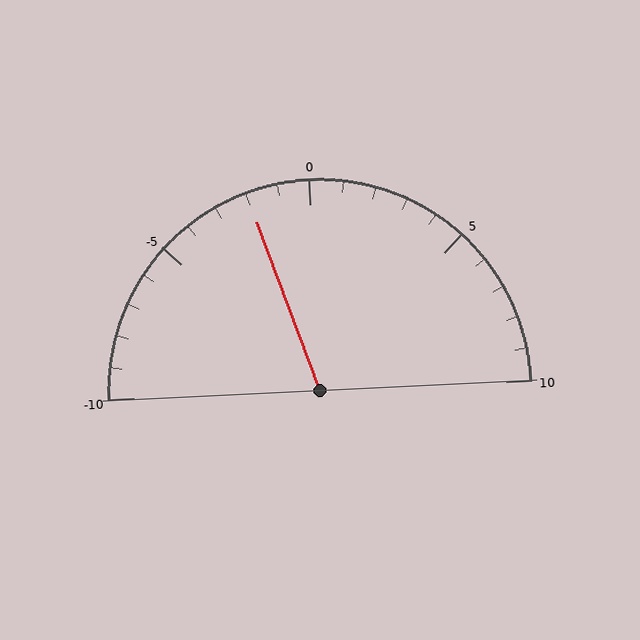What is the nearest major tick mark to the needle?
The nearest major tick mark is 0.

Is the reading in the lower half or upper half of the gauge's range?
The reading is in the lower half of the range (-10 to 10).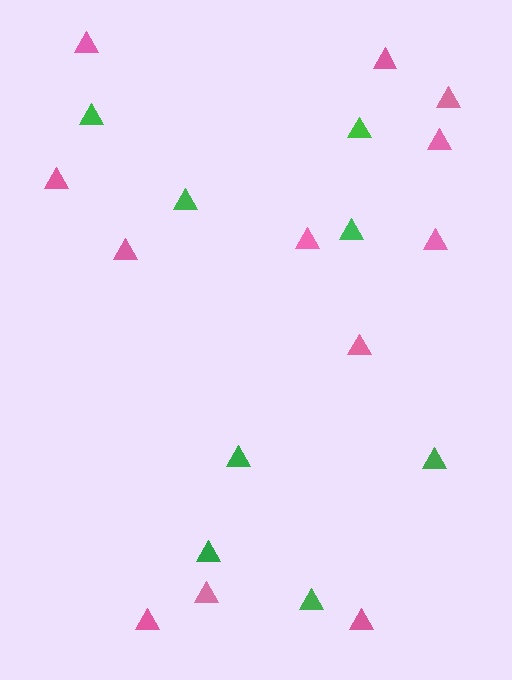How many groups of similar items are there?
There are 2 groups: one group of green triangles (8) and one group of pink triangles (12).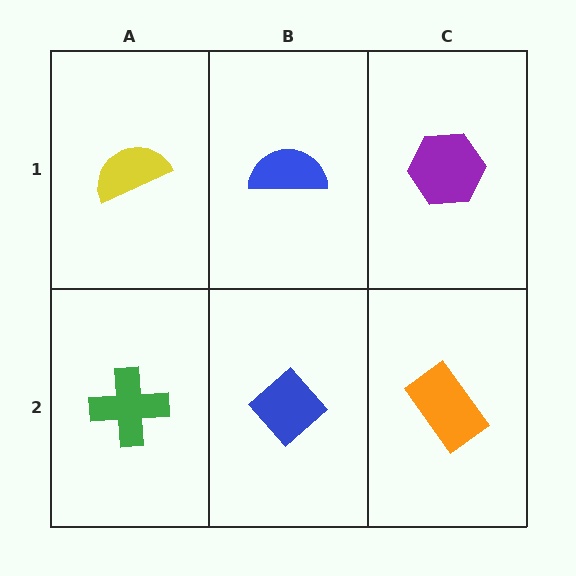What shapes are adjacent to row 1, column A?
A green cross (row 2, column A), a blue semicircle (row 1, column B).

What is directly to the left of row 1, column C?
A blue semicircle.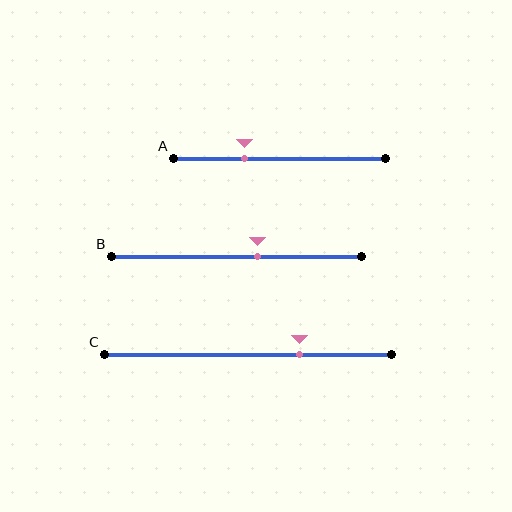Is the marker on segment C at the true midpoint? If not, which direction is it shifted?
No, the marker on segment C is shifted to the right by about 18% of the segment length.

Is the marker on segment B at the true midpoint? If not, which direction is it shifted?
No, the marker on segment B is shifted to the right by about 8% of the segment length.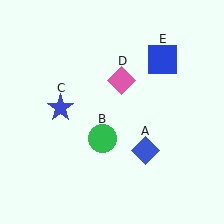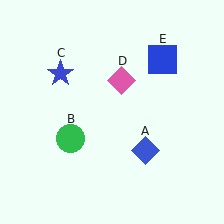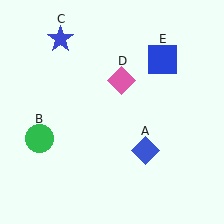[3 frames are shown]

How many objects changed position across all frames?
2 objects changed position: green circle (object B), blue star (object C).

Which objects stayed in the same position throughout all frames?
Blue diamond (object A) and pink diamond (object D) and blue square (object E) remained stationary.